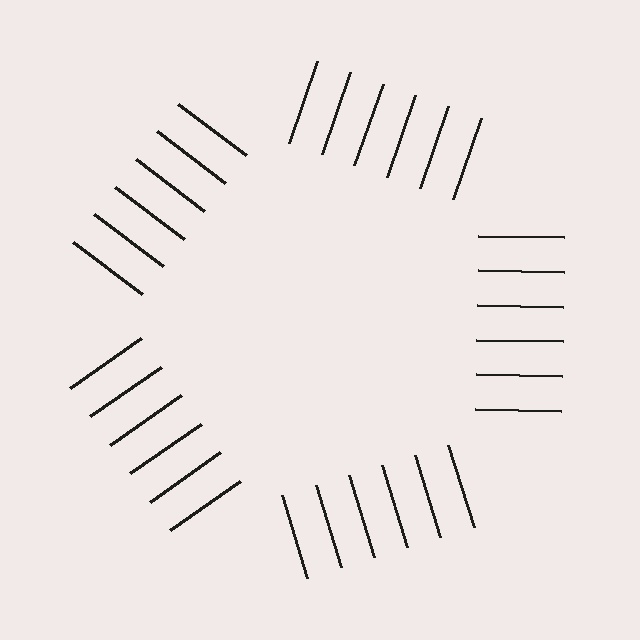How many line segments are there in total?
30 — 6 along each of the 5 edges.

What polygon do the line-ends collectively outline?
An illusory pentagon — the line segments terminate on its edges but no continuous stroke is drawn.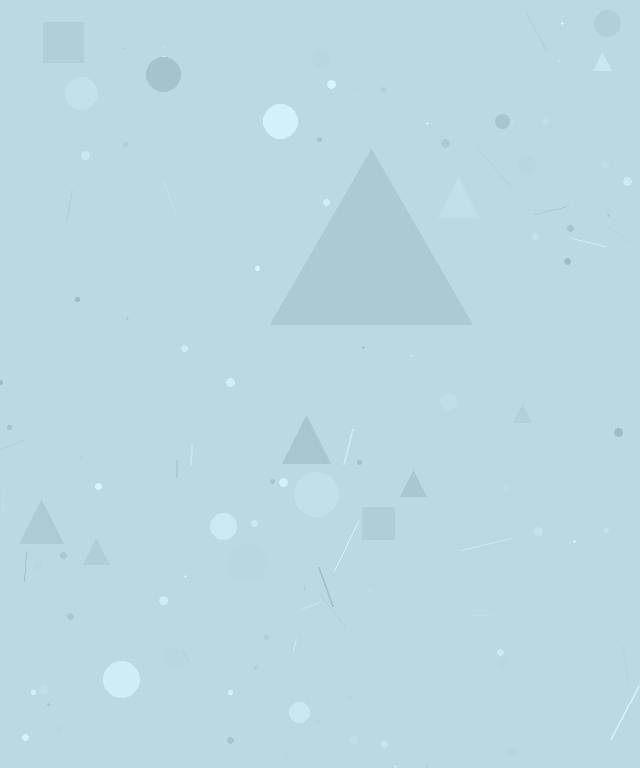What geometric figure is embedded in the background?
A triangle is embedded in the background.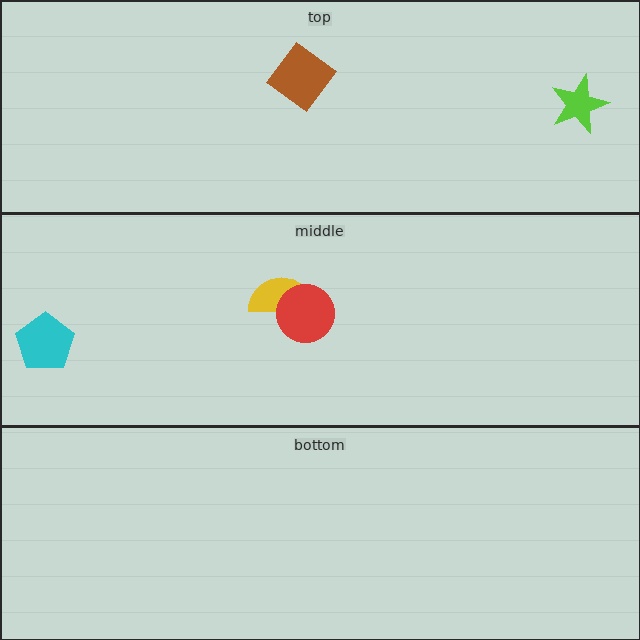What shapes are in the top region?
The brown diamond, the lime star.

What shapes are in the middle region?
The yellow semicircle, the red circle, the cyan pentagon.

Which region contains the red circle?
The middle region.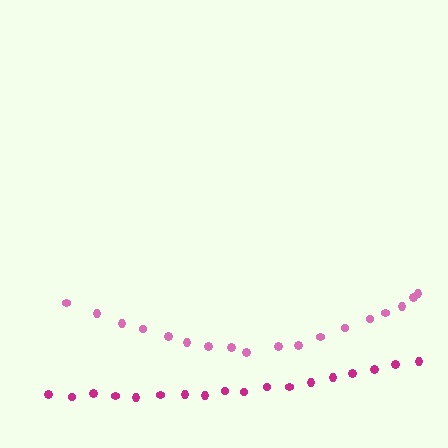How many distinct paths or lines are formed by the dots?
There are 2 distinct paths.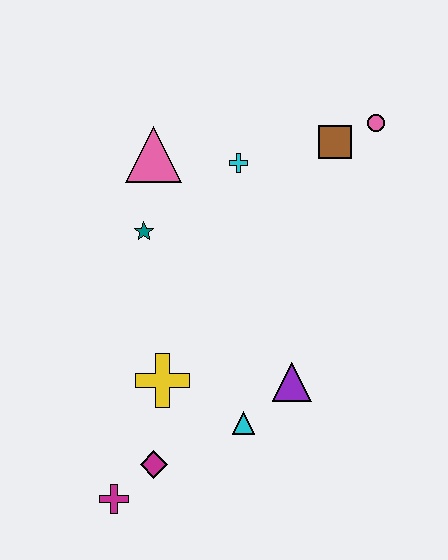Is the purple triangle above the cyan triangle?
Yes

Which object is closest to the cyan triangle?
The purple triangle is closest to the cyan triangle.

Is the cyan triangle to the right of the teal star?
Yes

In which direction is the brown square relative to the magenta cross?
The brown square is above the magenta cross.